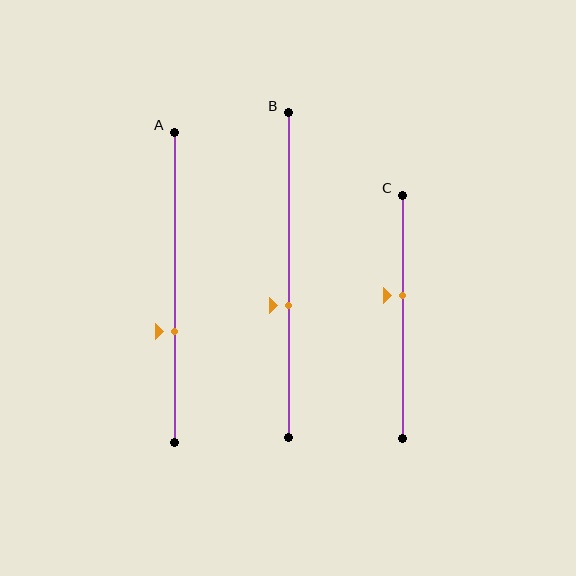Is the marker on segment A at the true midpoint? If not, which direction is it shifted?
No, the marker on segment A is shifted downward by about 14% of the segment length.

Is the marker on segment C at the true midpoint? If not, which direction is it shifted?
No, the marker on segment C is shifted upward by about 9% of the segment length.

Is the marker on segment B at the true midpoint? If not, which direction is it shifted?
No, the marker on segment B is shifted downward by about 9% of the segment length.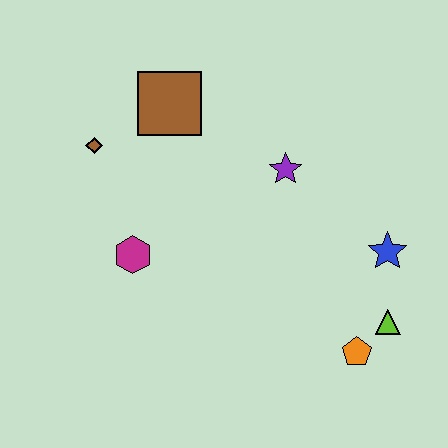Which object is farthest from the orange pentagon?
The brown diamond is farthest from the orange pentagon.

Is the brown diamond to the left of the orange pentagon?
Yes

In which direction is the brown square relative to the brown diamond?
The brown square is to the right of the brown diamond.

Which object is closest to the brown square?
The brown diamond is closest to the brown square.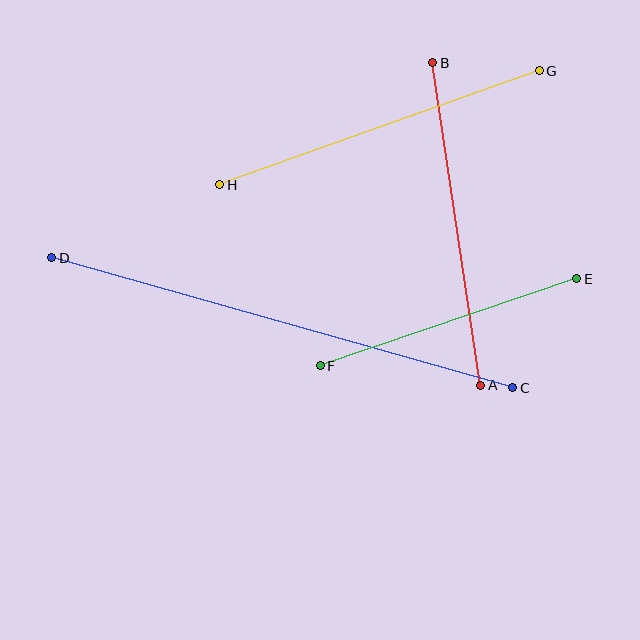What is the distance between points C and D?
The distance is approximately 479 pixels.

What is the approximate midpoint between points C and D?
The midpoint is at approximately (282, 323) pixels.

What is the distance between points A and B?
The distance is approximately 326 pixels.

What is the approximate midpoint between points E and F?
The midpoint is at approximately (448, 322) pixels.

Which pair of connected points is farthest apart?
Points C and D are farthest apart.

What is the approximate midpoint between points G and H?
The midpoint is at approximately (379, 128) pixels.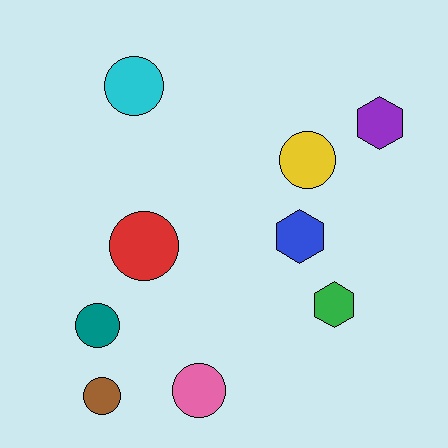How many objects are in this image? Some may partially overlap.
There are 9 objects.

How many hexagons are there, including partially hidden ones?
There are 3 hexagons.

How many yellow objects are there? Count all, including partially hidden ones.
There is 1 yellow object.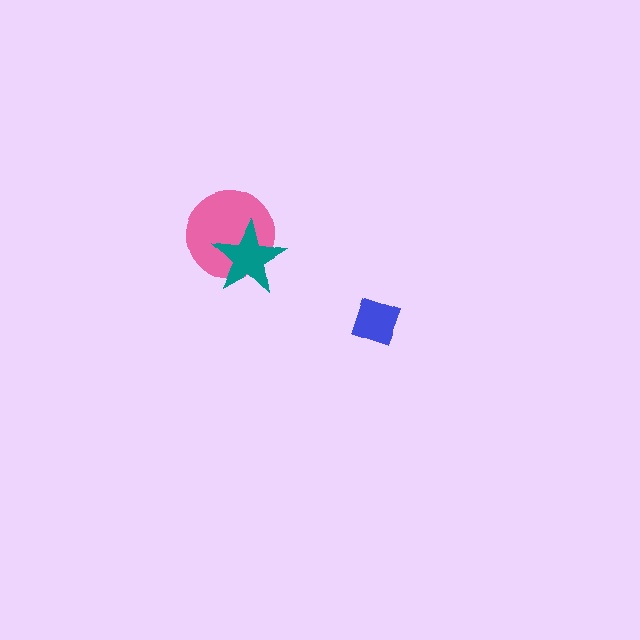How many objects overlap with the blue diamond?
0 objects overlap with the blue diamond.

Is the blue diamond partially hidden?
No, no other shape covers it.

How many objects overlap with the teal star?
1 object overlaps with the teal star.